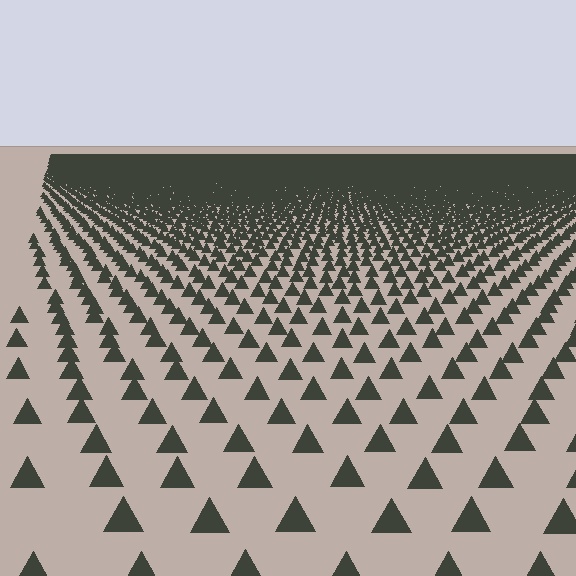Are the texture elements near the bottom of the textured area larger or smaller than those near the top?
Larger. Near the bottom, elements are closer to the viewer and appear at a bigger on-screen size.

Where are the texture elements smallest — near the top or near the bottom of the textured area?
Near the top.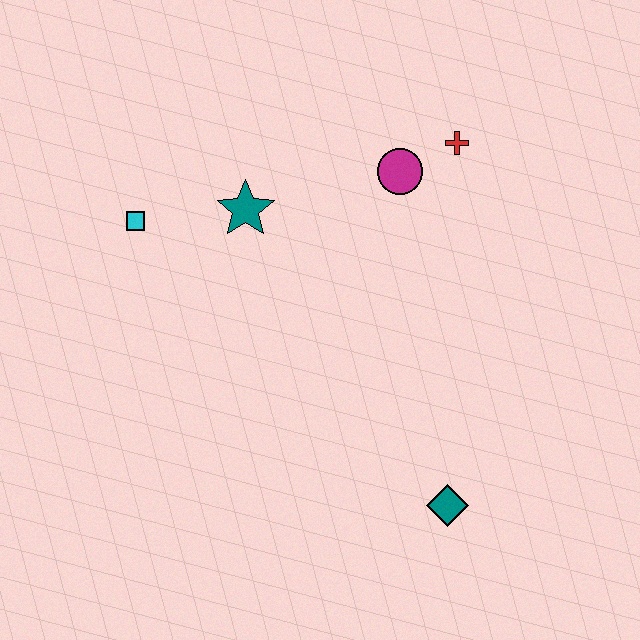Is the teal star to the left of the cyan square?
No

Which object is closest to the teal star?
The cyan square is closest to the teal star.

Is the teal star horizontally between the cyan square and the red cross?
Yes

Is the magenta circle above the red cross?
No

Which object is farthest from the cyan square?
The teal diamond is farthest from the cyan square.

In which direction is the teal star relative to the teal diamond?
The teal star is above the teal diamond.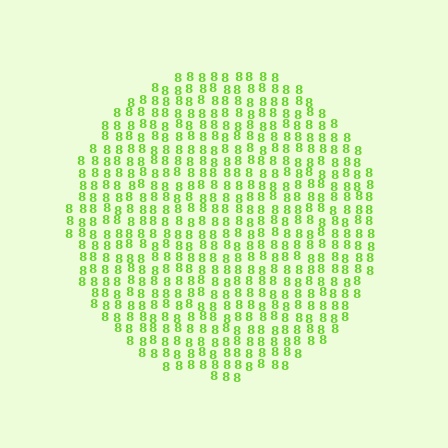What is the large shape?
The large shape is a circle.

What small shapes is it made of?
It is made of small digit 8's.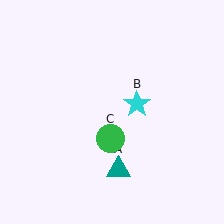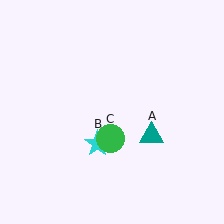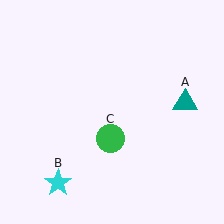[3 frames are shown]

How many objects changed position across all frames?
2 objects changed position: teal triangle (object A), cyan star (object B).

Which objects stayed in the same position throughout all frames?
Green circle (object C) remained stationary.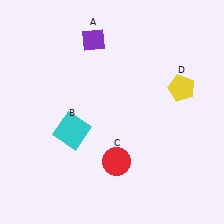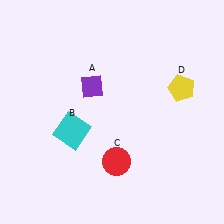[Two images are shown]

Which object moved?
The purple diamond (A) moved down.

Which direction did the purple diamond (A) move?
The purple diamond (A) moved down.